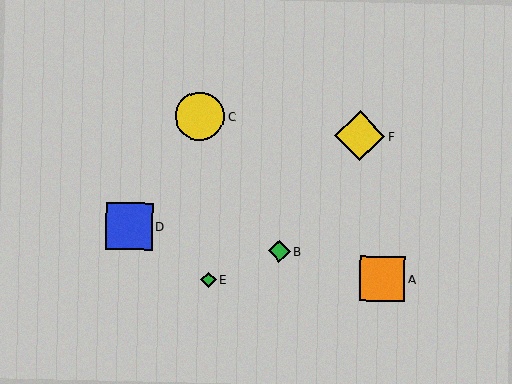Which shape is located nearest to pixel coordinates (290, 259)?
The green diamond (labeled B) at (279, 251) is nearest to that location.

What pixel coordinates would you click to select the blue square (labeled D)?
Click at (129, 226) to select the blue square D.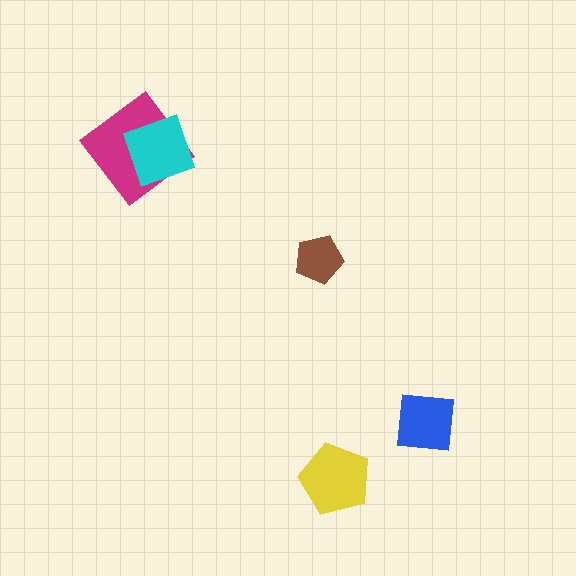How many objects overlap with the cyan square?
1 object overlaps with the cyan square.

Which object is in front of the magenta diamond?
The cyan square is in front of the magenta diamond.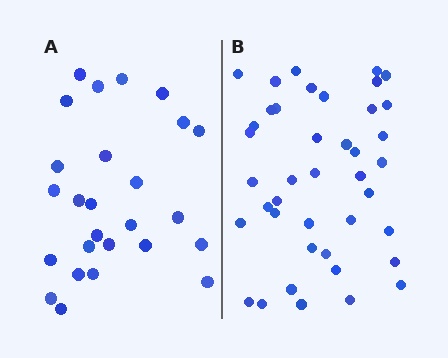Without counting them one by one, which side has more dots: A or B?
Region B (the right region) has more dots.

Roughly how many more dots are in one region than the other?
Region B has approximately 15 more dots than region A.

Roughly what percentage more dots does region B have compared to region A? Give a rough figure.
About 60% more.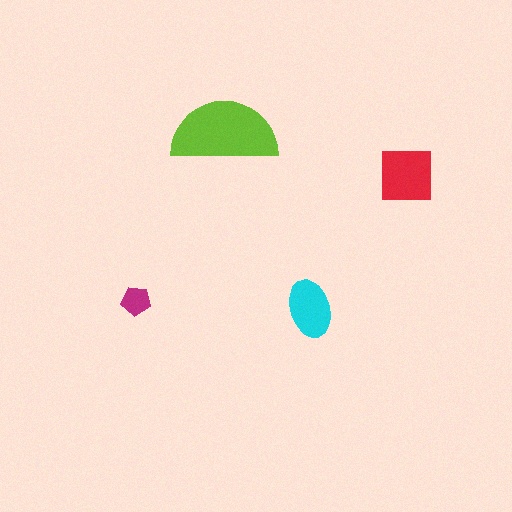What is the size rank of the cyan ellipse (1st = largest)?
3rd.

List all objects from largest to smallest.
The lime semicircle, the red square, the cyan ellipse, the magenta pentagon.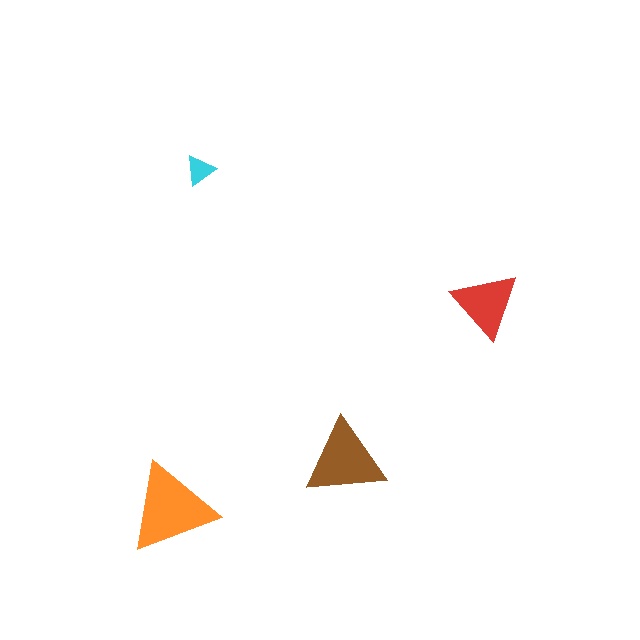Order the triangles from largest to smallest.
the orange one, the brown one, the red one, the cyan one.